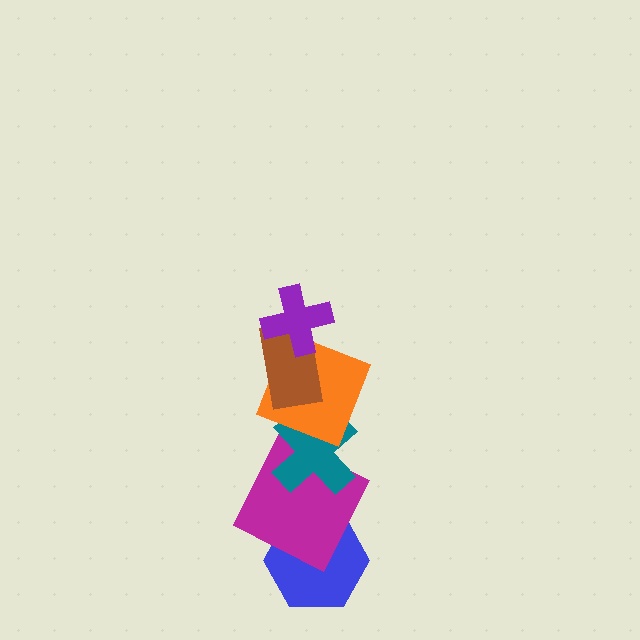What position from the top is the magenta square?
The magenta square is 5th from the top.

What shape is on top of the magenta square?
The teal cross is on top of the magenta square.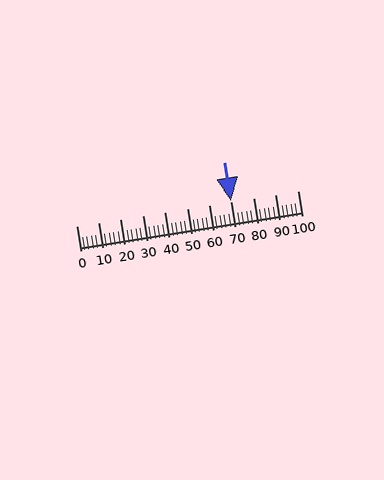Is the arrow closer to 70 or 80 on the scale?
The arrow is closer to 70.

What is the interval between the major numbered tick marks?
The major tick marks are spaced 10 units apart.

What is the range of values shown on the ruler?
The ruler shows values from 0 to 100.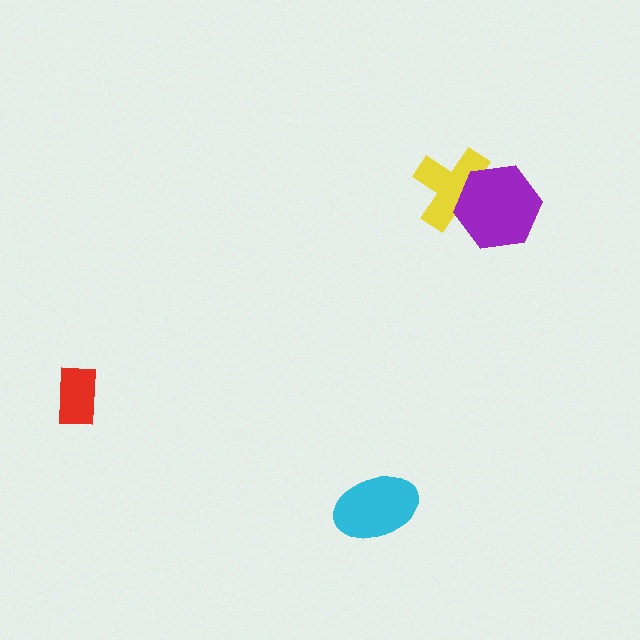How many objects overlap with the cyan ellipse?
0 objects overlap with the cyan ellipse.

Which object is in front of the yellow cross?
The purple hexagon is in front of the yellow cross.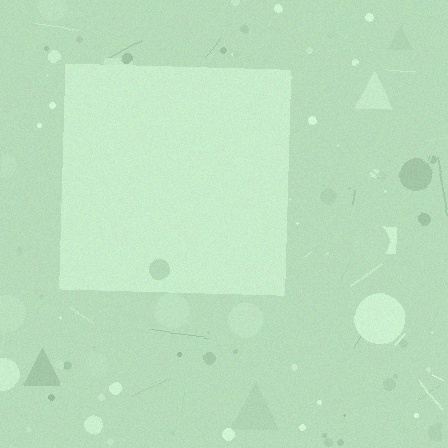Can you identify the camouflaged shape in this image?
The camouflaged shape is a square.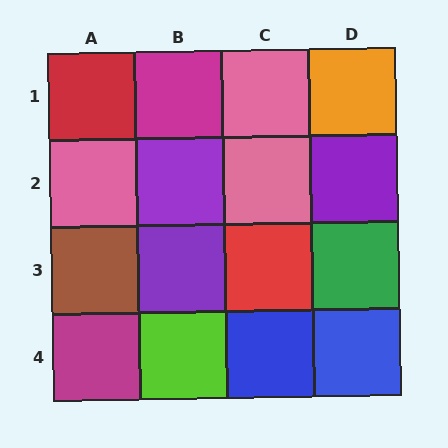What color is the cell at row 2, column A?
Pink.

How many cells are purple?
3 cells are purple.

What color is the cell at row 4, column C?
Blue.